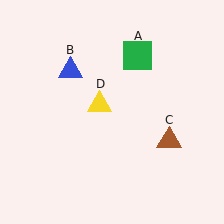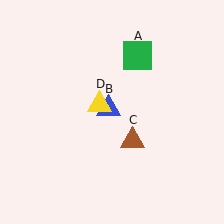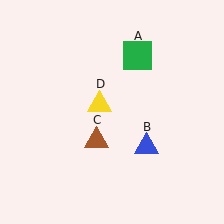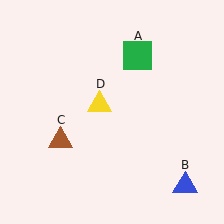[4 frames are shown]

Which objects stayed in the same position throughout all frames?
Green square (object A) and yellow triangle (object D) remained stationary.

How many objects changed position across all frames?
2 objects changed position: blue triangle (object B), brown triangle (object C).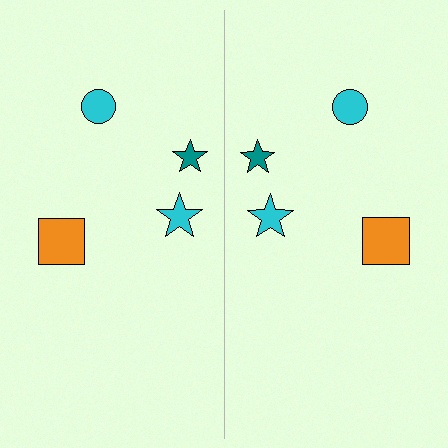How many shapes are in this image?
There are 8 shapes in this image.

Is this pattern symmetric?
Yes, this pattern has bilateral (reflection) symmetry.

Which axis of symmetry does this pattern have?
The pattern has a vertical axis of symmetry running through the center of the image.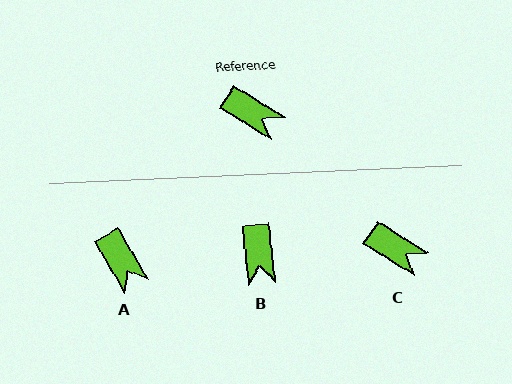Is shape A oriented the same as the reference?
No, it is off by about 28 degrees.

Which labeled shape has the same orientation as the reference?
C.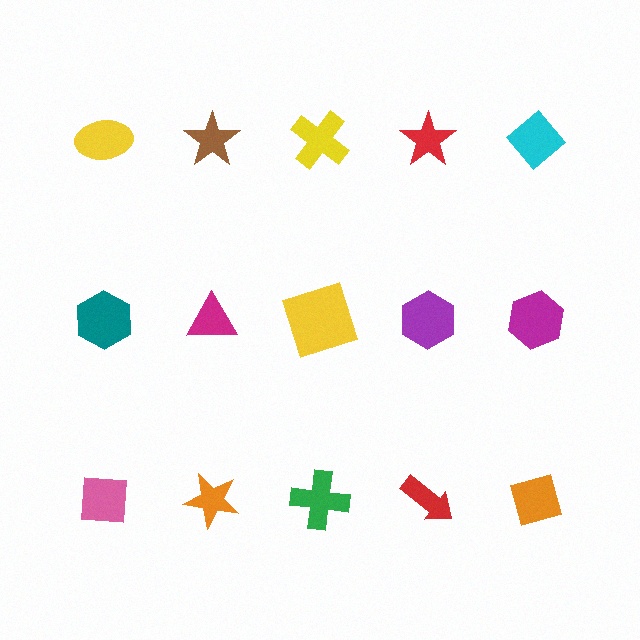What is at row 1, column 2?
A brown star.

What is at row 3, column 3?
A green cross.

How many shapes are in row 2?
5 shapes.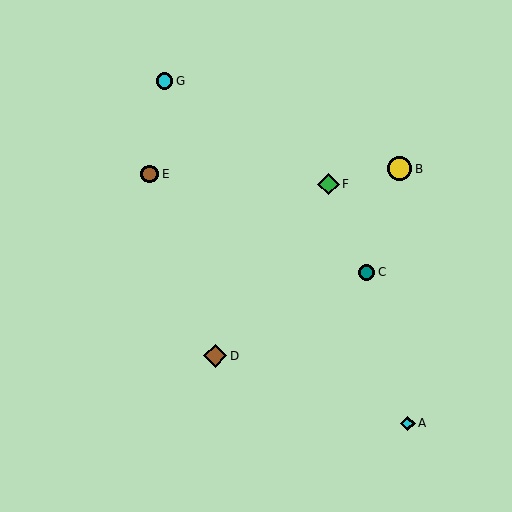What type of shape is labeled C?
Shape C is a teal circle.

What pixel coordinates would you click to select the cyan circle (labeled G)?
Click at (165, 81) to select the cyan circle G.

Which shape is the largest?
The yellow circle (labeled B) is the largest.